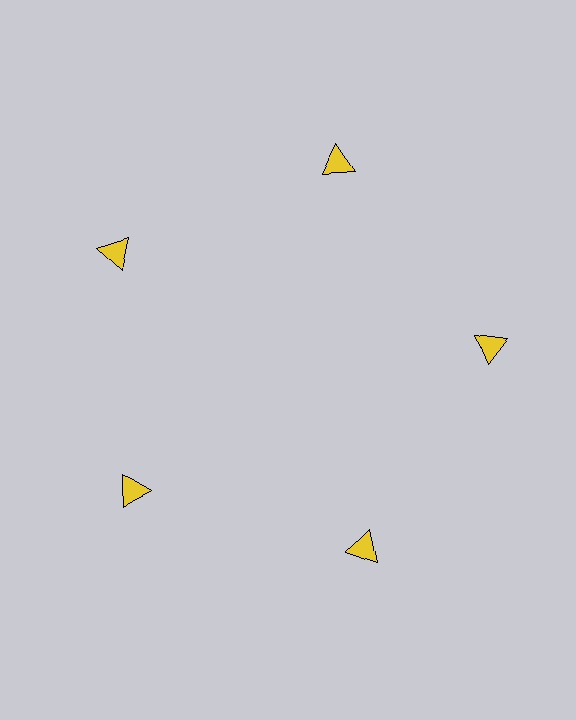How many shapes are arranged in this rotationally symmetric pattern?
There are 5 shapes, arranged in 5 groups of 1.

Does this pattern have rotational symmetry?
Yes, this pattern has 5-fold rotational symmetry. It looks the same after rotating 72 degrees around the center.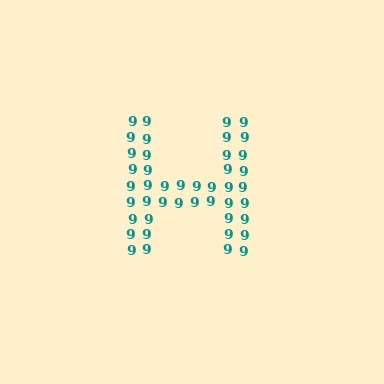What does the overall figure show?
The overall figure shows the letter H.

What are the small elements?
The small elements are digit 9's.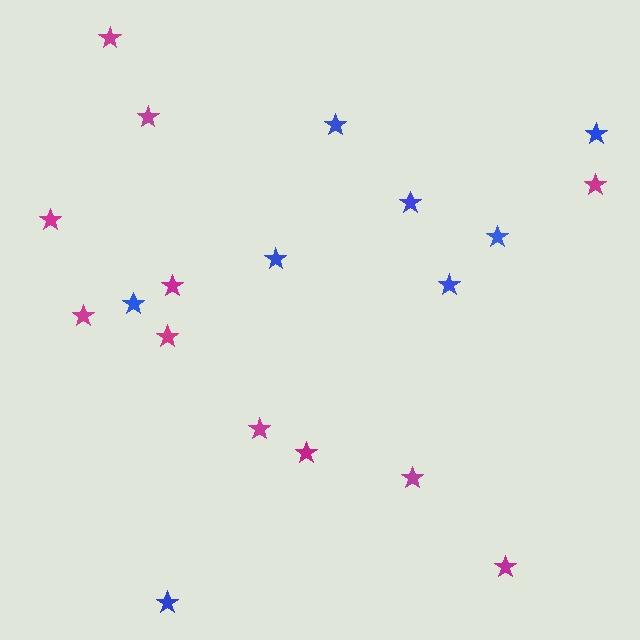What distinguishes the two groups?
There are 2 groups: one group of blue stars (8) and one group of magenta stars (11).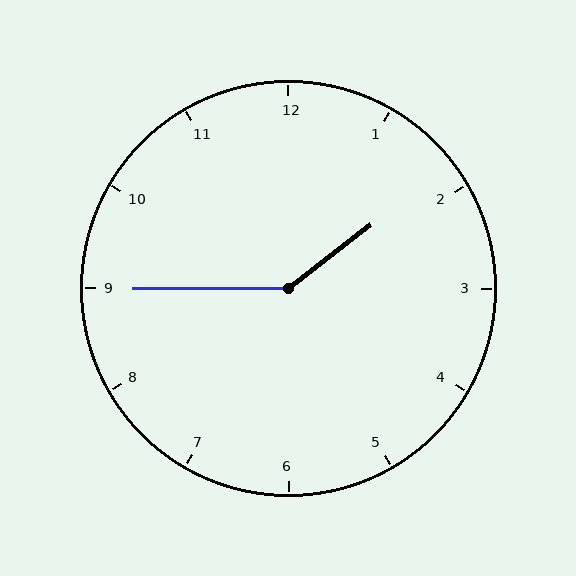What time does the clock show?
1:45.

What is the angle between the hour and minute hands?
Approximately 142 degrees.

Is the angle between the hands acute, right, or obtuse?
It is obtuse.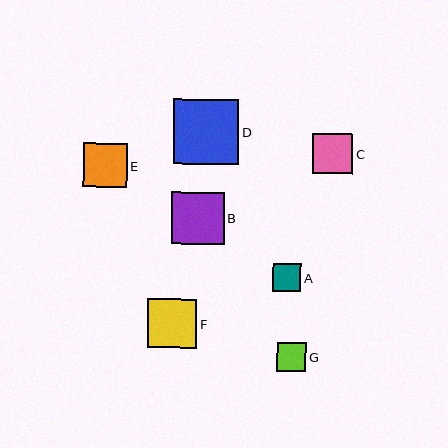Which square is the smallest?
Square A is the smallest with a size of approximately 28 pixels.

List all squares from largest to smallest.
From largest to smallest: D, B, F, E, C, G, A.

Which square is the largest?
Square D is the largest with a size of approximately 65 pixels.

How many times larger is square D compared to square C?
Square D is approximately 1.6 times the size of square C.